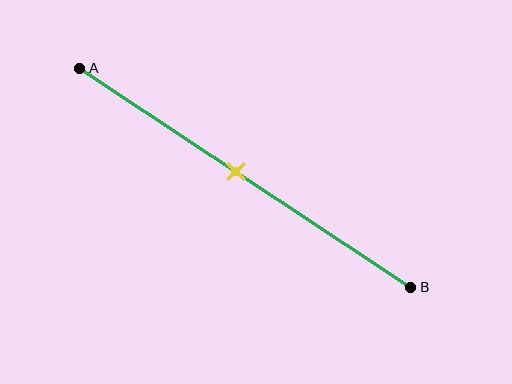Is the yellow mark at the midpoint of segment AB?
Yes, the mark is approximately at the midpoint.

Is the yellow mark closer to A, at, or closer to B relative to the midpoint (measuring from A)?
The yellow mark is approximately at the midpoint of segment AB.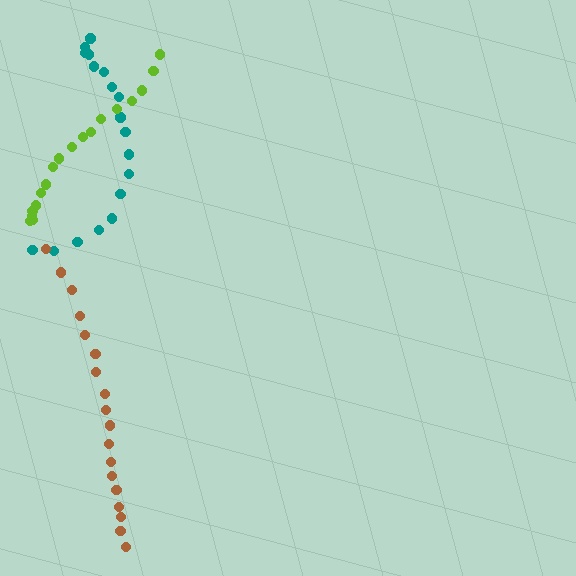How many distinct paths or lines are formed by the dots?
There are 3 distinct paths.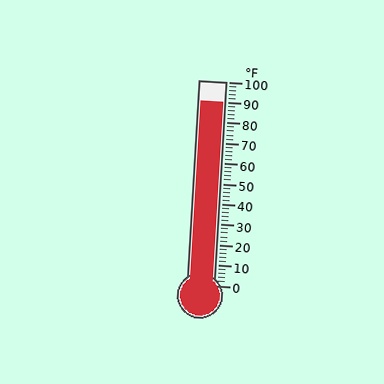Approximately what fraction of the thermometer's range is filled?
The thermometer is filled to approximately 90% of its range.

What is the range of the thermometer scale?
The thermometer scale ranges from 0°F to 100°F.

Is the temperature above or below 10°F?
The temperature is above 10°F.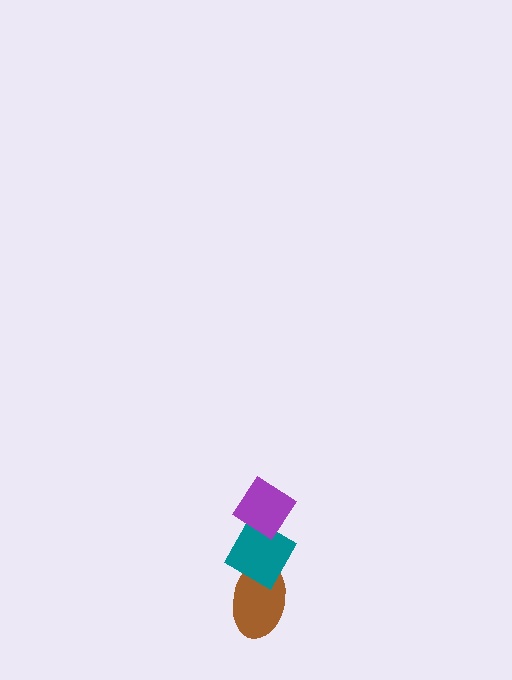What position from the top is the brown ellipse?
The brown ellipse is 3rd from the top.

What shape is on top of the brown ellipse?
The teal diamond is on top of the brown ellipse.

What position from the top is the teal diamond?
The teal diamond is 2nd from the top.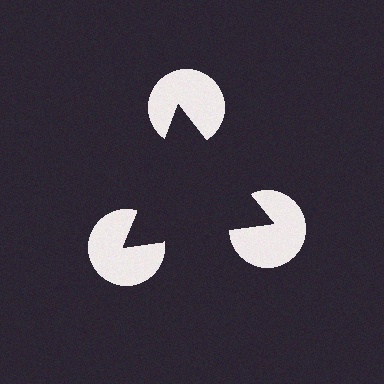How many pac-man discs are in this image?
There are 3 — one at each vertex of the illusory triangle.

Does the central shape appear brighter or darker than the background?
It typically appears slightly darker than the background, even though no actual brightness change is drawn.